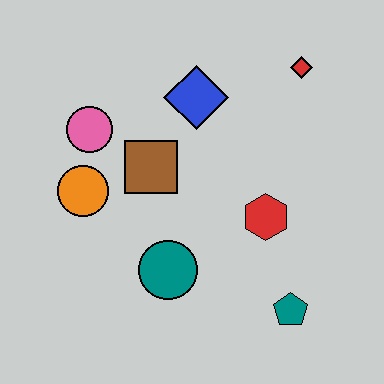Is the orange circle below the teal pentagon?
No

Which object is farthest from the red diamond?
The orange circle is farthest from the red diamond.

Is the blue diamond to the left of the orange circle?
No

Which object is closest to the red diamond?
The blue diamond is closest to the red diamond.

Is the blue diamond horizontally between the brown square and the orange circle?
No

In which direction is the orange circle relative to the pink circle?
The orange circle is below the pink circle.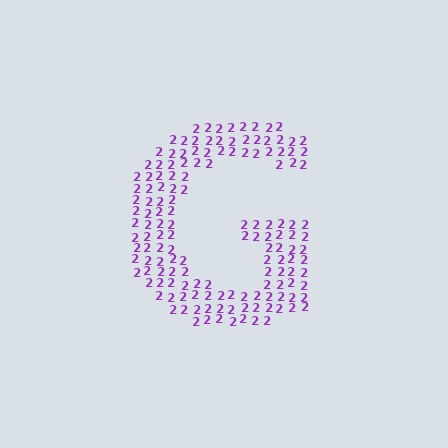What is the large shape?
The large shape is the letter G.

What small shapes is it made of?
It is made of small digit 2's.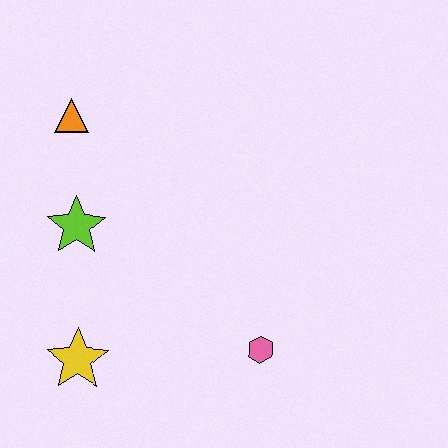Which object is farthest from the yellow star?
The orange triangle is farthest from the yellow star.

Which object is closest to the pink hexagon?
The yellow star is closest to the pink hexagon.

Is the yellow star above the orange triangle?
No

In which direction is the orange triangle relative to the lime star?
The orange triangle is above the lime star.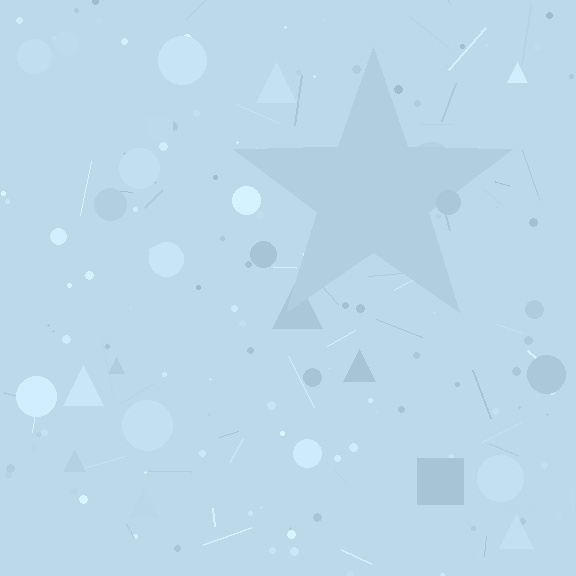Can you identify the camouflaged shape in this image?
The camouflaged shape is a star.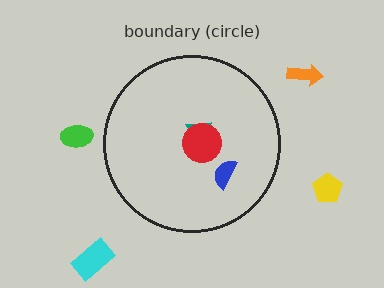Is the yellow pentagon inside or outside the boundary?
Outside.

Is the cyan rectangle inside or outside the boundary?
Outside.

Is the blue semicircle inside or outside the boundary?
Inside.